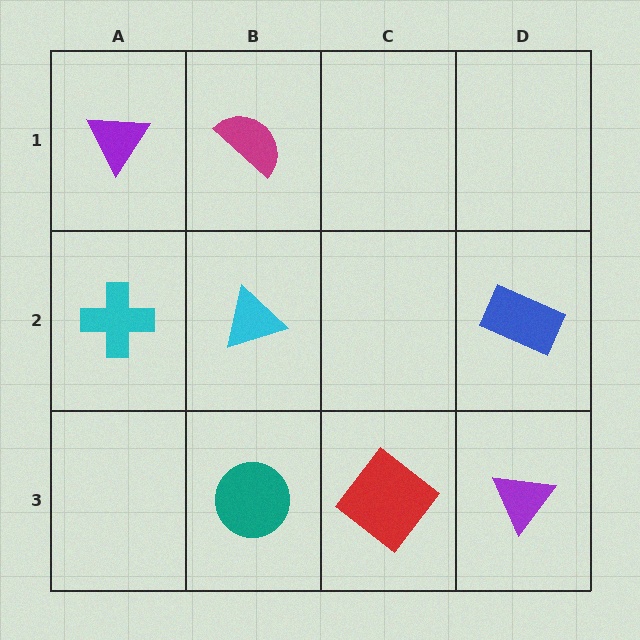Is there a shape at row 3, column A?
No, that cell is empty.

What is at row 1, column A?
A purple triangle.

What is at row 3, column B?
A teal circle.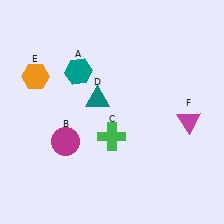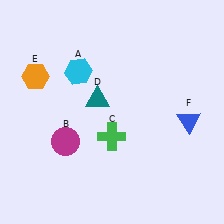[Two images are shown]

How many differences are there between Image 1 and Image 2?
There are 2 differences between the two images.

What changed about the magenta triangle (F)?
In Image 1, F is magenta. In Image 2, it changed to blue.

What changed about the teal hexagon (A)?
In Image 1, A is teal. In Image 2, it changed to cyan.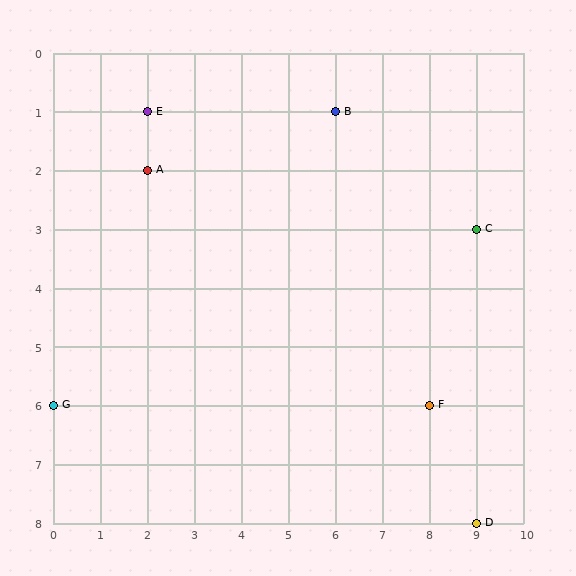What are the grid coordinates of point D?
Point D is at grid coordinates (9, 8).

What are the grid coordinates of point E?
Point E is at grid coordinates (2, 1).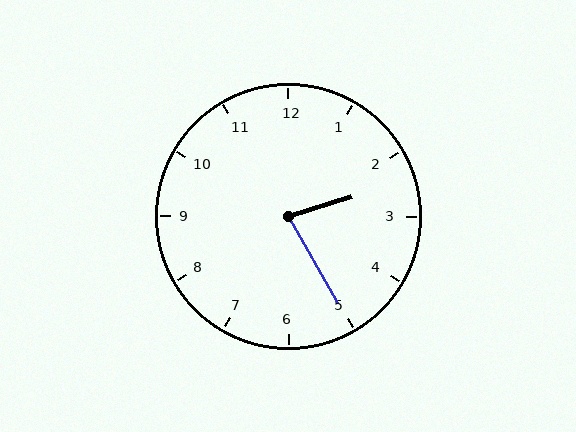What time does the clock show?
2:25.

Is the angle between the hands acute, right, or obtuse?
It is acute.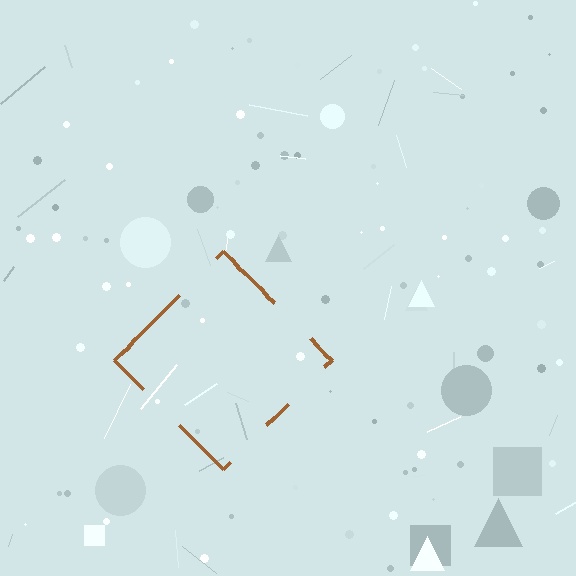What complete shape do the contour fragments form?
The contour fragments form a diamond.